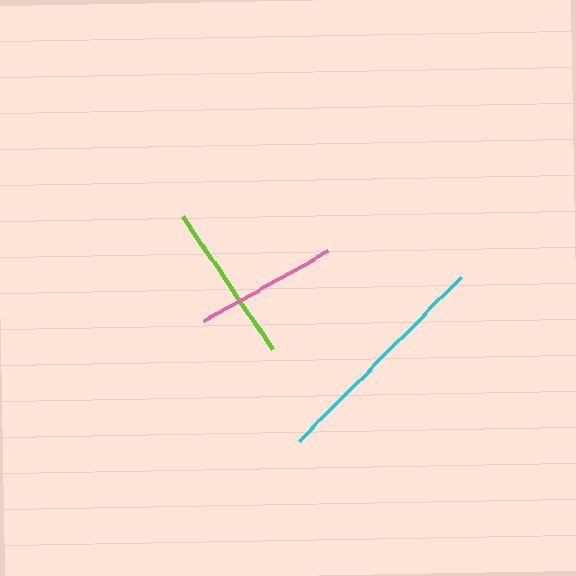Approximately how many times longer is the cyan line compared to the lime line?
The cyan line is approximately 1.4 times the length of the lime line.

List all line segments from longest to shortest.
From longest to shortest: cyan, lime, pink.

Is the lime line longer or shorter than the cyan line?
The cyan line is longer than the lime line.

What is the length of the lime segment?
The lime segment is approximately 161 pixels long.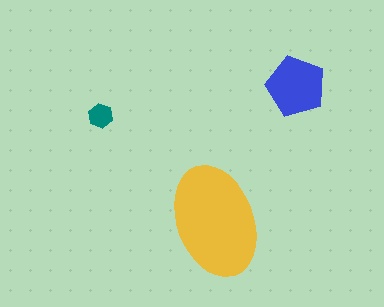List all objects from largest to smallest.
The yellow ellipse, the blue pentagon, the teal hexagon.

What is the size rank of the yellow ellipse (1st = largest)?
1st.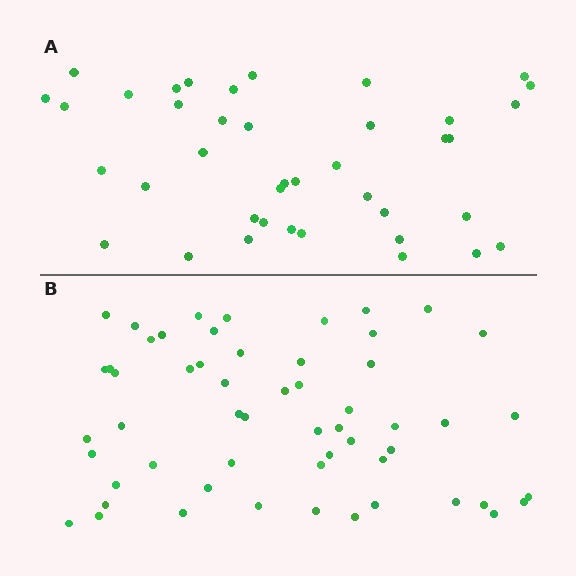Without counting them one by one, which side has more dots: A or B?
Region B (the bottom region) has more dots.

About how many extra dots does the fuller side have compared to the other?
Region B has approximately 15 more dots than region A.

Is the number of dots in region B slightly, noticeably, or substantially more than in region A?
Region B has noticeably more, but not dramatically so. The ratio is roughly 1.4 to 1.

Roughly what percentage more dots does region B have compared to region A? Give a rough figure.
About 40% more.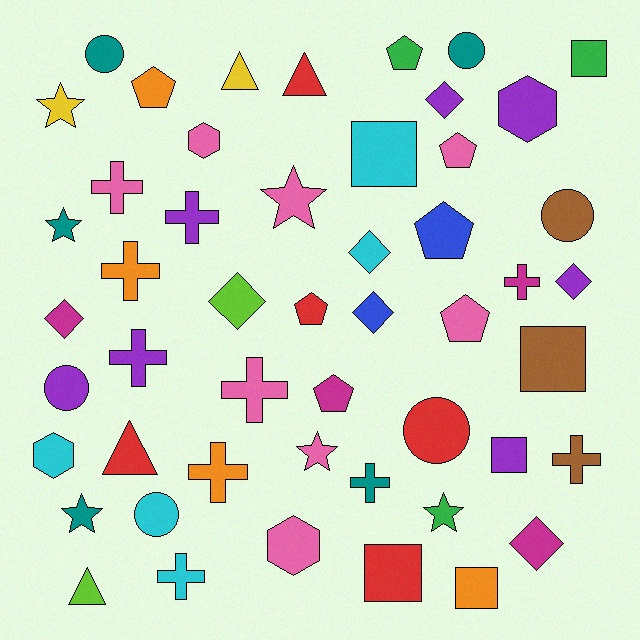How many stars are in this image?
There are 6 stars.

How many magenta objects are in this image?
There are 4 magenta objects.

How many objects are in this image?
There are 50 objects.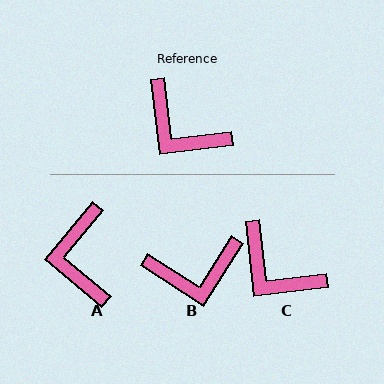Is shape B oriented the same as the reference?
No, it is off by about 51 degrees.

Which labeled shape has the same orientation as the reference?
C.